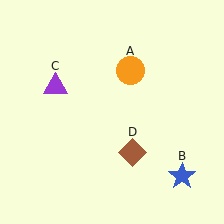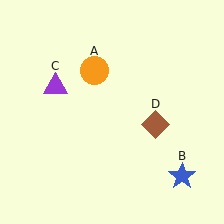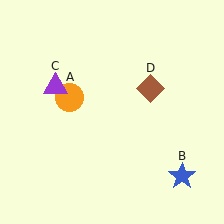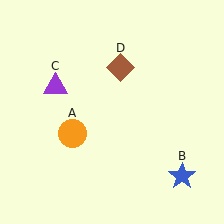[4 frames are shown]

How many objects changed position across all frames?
2 objects changed position: orange circle (object A), brown diamond (object D).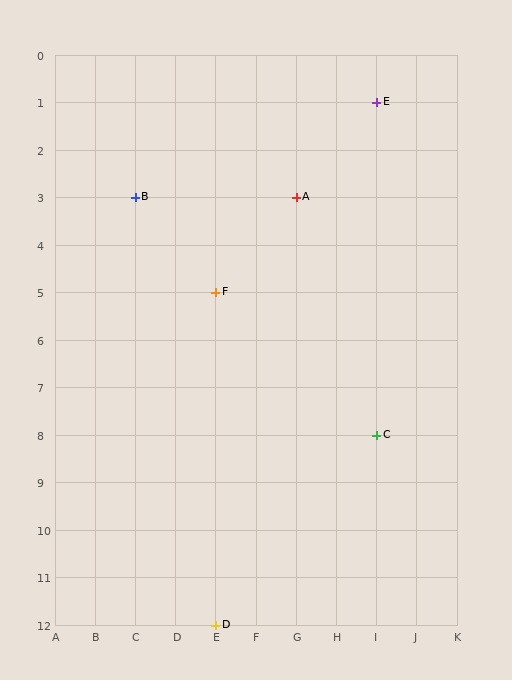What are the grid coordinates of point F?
Point F is at grid coordinates (E, 5).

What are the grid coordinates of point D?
Point D is at grid coordinates (E, 12).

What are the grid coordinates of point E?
Point E is at grid coordinates (I, 1).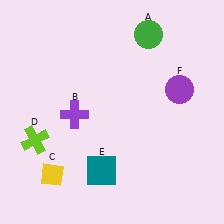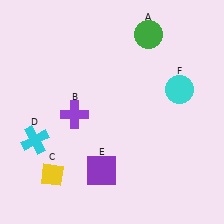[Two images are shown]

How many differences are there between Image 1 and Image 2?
There are 3 differences between the two images.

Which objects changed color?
D changed from lime to cyan. E changed from teal to purple. F changed from purple to cyan.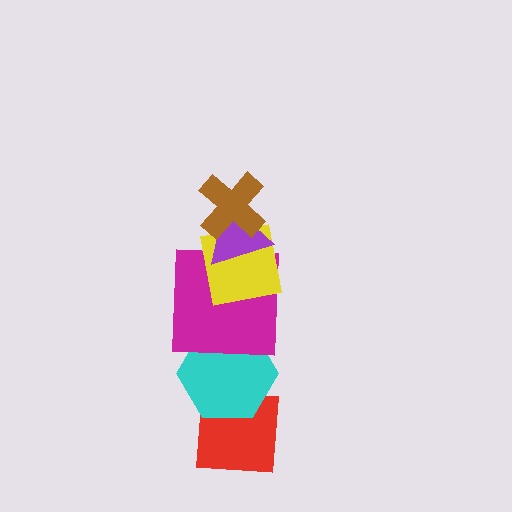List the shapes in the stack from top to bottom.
From top to bottom: the brown cross, the purple triangle, the yellow square, the magenta square, the cyan hexagon, the red square.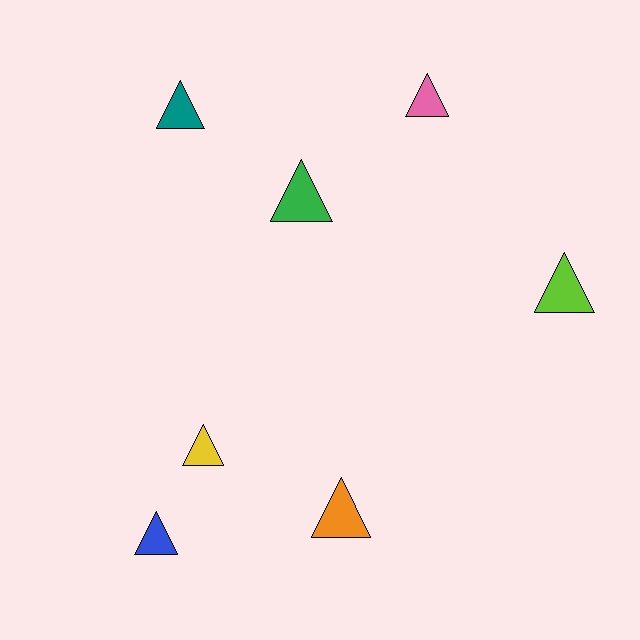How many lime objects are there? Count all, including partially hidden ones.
There is 1 lime object.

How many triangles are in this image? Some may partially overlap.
There are 7 triangles.